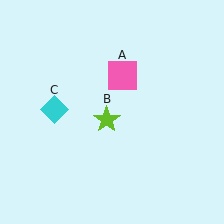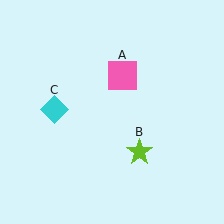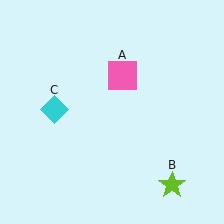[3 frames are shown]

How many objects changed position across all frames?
1 object changed position: lime star (object B).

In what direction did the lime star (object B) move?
The lime star (object B) moved down and to the right.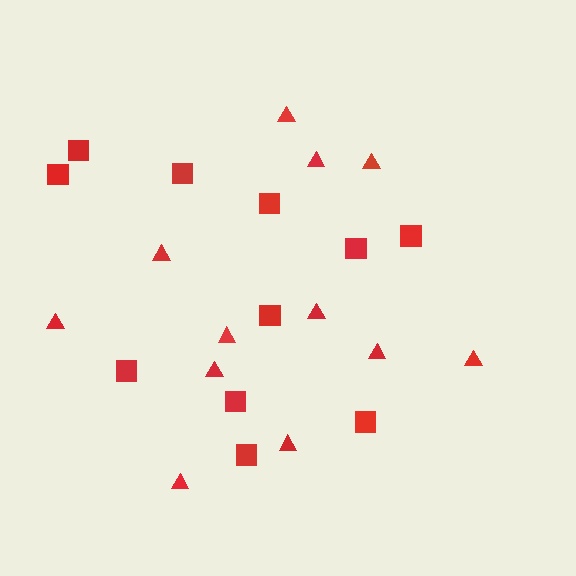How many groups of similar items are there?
There are 2 groups: one group of squares (11) and one group of triangles (12).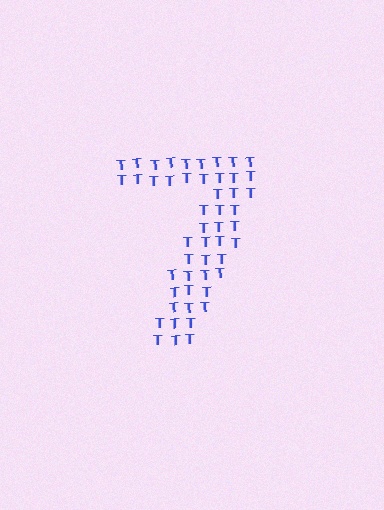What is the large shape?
The large shape is the digit 7.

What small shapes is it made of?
It is made of small letter T's.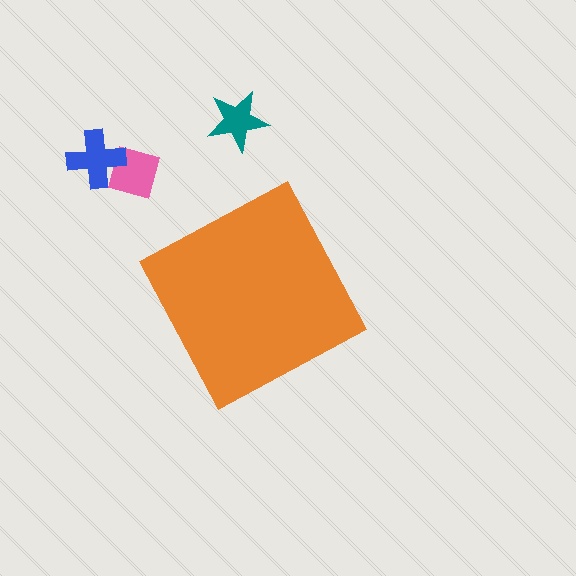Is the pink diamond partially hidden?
No, the pink diamond is fully visible.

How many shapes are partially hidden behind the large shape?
0 shapes are partially hidden.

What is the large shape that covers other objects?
An orange square.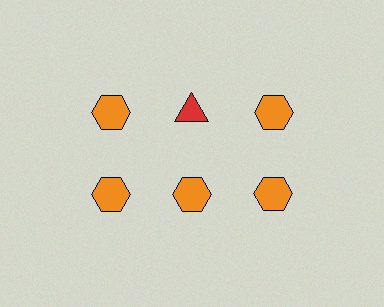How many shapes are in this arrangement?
There are 6 shapes arranged in a grid pattern.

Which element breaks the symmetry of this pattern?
The red triangle in the top row, second from left column breaks the symmetry. All other shapes are orange hexagons.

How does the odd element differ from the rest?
It differs in both color (red instead of orange) and shape (triangle instead of hexagon).